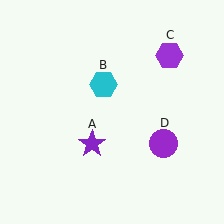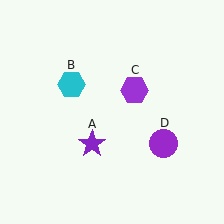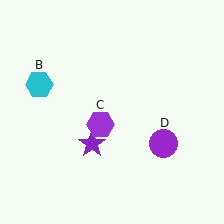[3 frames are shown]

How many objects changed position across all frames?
2 objects changed position: cyan hexagon (object B), purple hexagon (object C).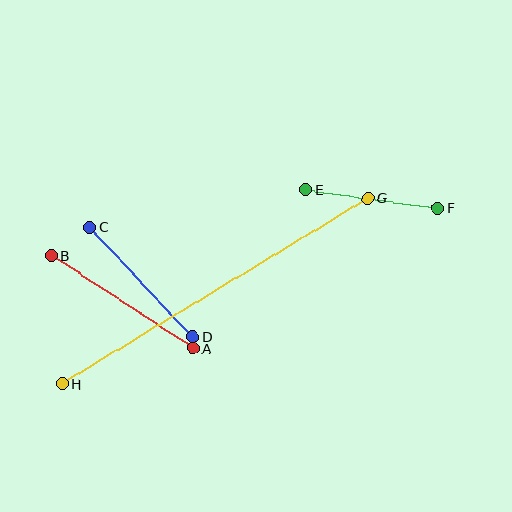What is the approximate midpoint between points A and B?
The midpoint is at approximately (122, 302) pixels.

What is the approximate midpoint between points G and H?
The midpoint is at approximately (215, 291) pixels.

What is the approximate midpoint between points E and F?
The midpoint is at approximately (372, 199) pixels.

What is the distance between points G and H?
The distance is approximately 358 pixels.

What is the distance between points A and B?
The distance is approximately 169 pixels.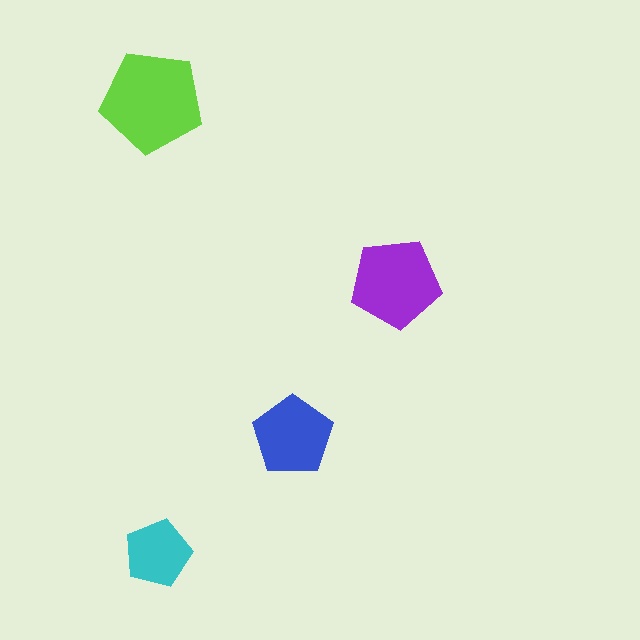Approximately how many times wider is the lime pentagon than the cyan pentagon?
About 1.5 times wider.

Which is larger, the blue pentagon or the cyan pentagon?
The blue one.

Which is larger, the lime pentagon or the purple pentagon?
The lime one.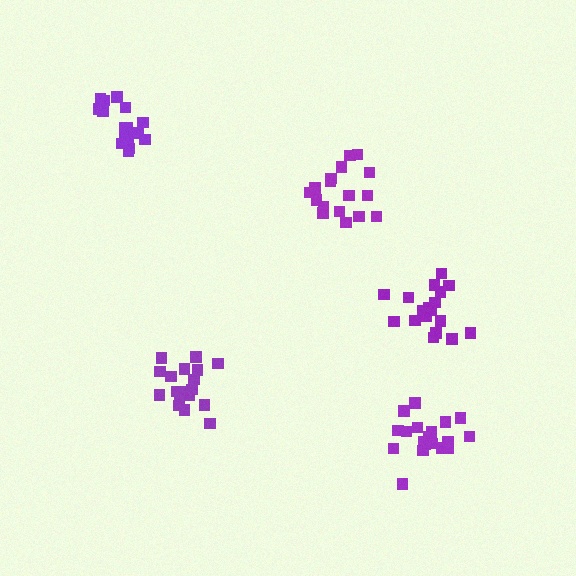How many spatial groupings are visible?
There are 5 spatial groupings.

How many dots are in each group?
Group 1: 18 dots, Group 2: 18 dots, Group 3: 19 dots, Group 4: 19 dots, Group 5: 17 dots (91 total).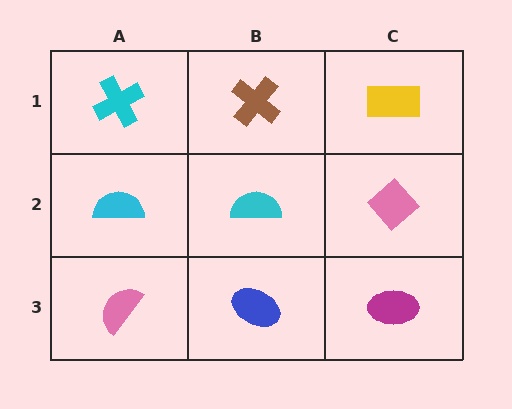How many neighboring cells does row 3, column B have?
3.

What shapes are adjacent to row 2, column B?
A brown cross (row 1, column B), a blue ellipse (row 3, column B), a cyan semicircle (row 2, column A), a pink diamond (row 2, column C).